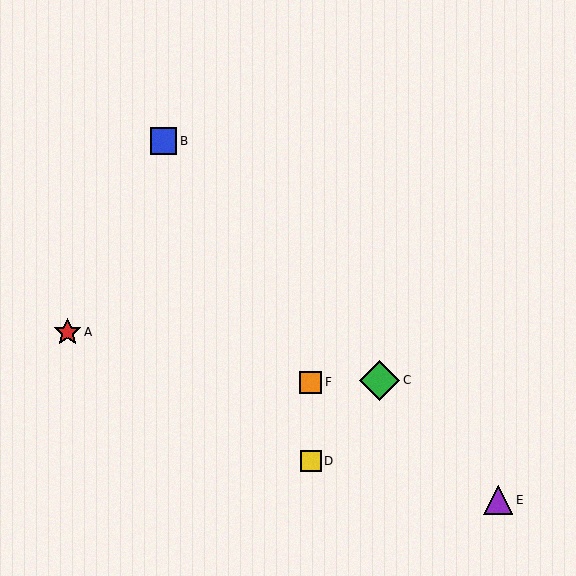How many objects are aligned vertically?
2 objects (D, F) are aligned vertically.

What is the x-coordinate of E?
Object E is at x≈498.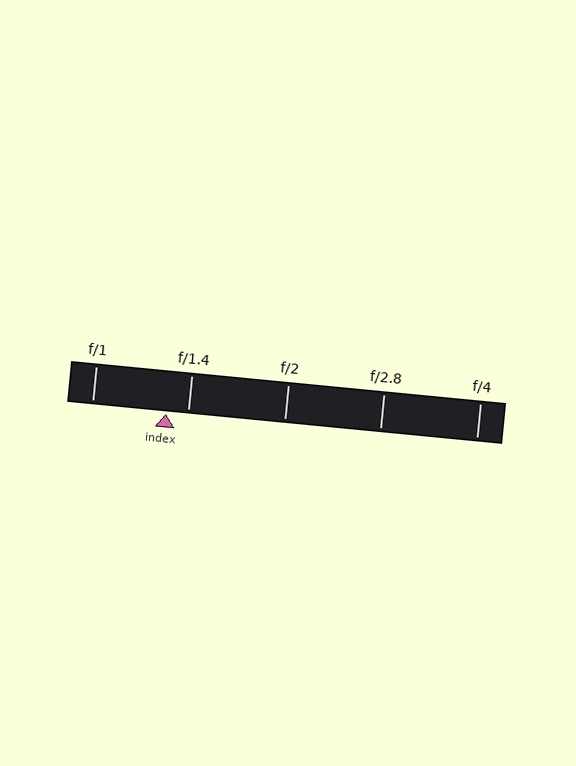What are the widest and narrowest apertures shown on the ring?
The widest aperture shown is f/1 and the narrowest is f/4.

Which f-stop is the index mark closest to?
The index mark is closest to f/1.4.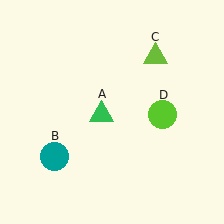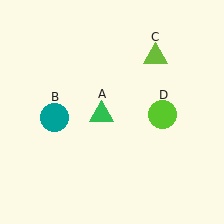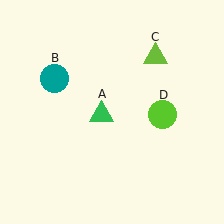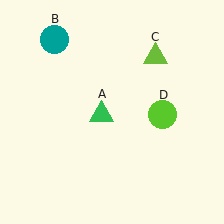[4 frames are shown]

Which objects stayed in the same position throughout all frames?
Green triangle (object A) and lime triangle (object C) and lime circle (object D) remained stationary.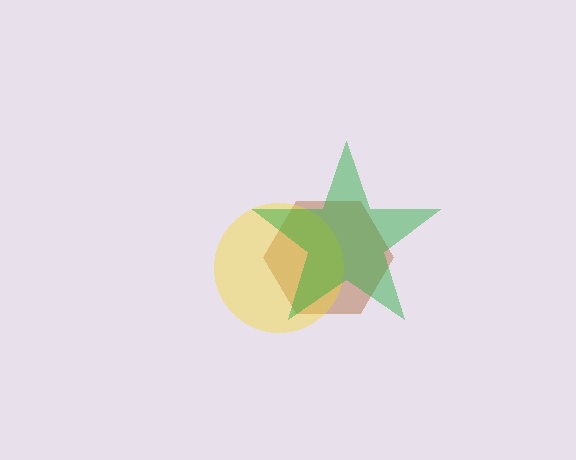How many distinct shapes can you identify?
There are 3 distinct shapes: a brown hexagon, a yellow circle, a green star.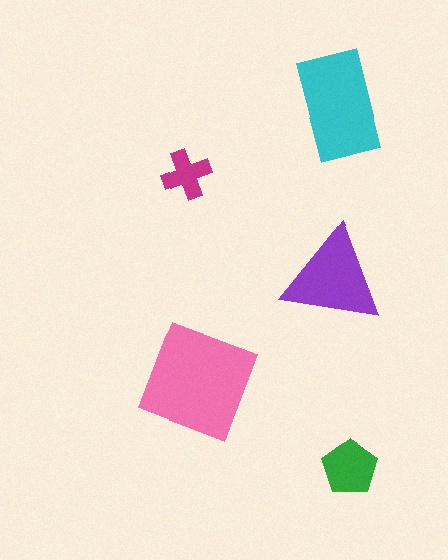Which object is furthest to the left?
The magenta cross is leftmost.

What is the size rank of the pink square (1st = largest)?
1st.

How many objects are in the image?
There are 5 objects in the image.